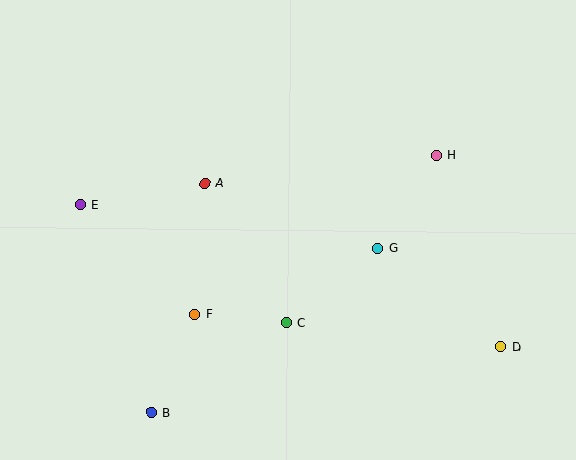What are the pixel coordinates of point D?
Point D is at (501, 347).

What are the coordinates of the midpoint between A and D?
The midpoint between A and D is at (353, 265).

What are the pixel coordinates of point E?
Point E is at (80, 204).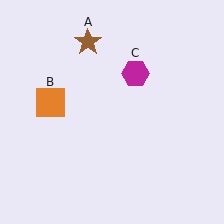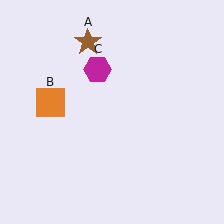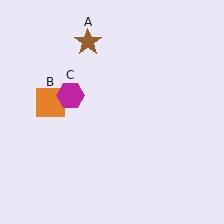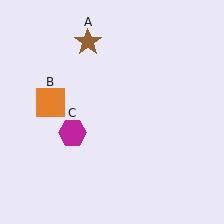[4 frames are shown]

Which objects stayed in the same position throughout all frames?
Brown star (object A) and orange square (object B) remained stationary.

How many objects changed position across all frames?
1 object changed position: magenta hexagon (object C).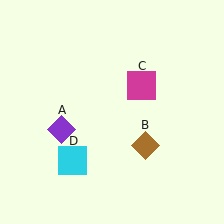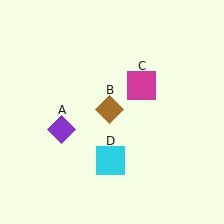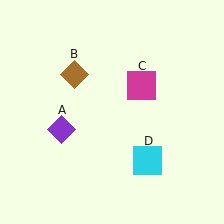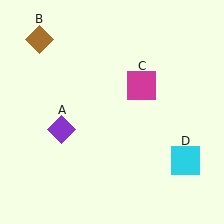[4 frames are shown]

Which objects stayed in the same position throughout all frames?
Purple diamond (object A) and magenta square (object C) remained stationary.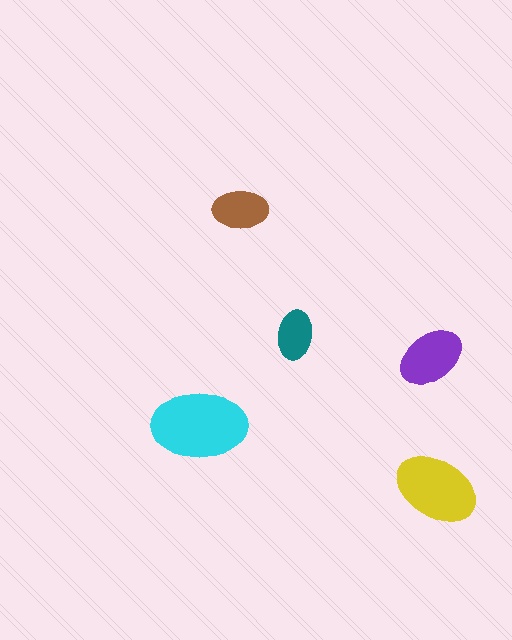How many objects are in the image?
There are 5 objects in the image.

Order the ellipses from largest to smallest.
the cyan one, the yellow one, the purple one, the brown one, the teal one.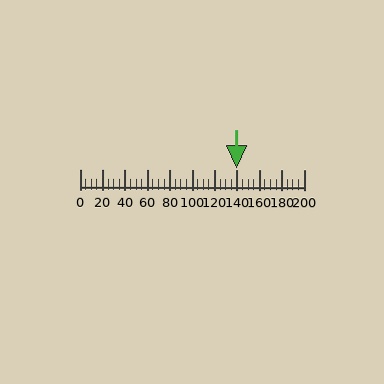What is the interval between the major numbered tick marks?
The major tick marks are spaced 20 units apart.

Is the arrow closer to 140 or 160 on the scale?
The arrow is closer to 140.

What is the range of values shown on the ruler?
The ruler shows values from 0 to 200.